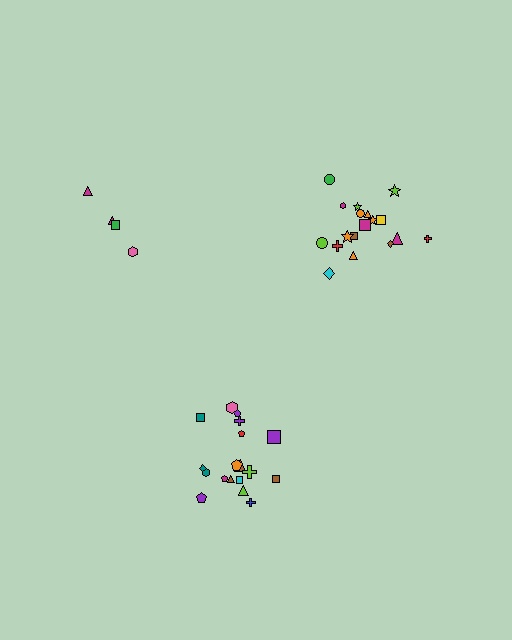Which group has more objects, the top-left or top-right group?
The top-right group.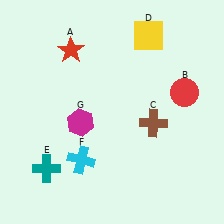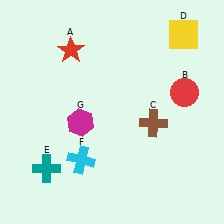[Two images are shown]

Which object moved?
The yellow square (D) moved right.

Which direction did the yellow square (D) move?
The yellow square (D) moved right.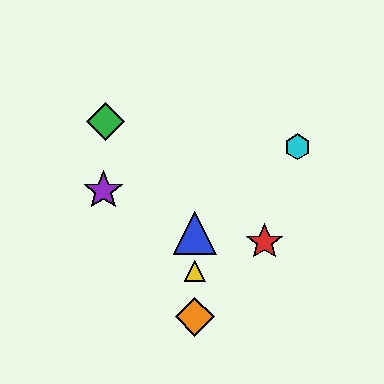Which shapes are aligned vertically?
The blue triangle, the yellow triangle, the orange diamond are aligned vertically.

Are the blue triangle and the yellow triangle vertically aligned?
Yes, both are at x≈195.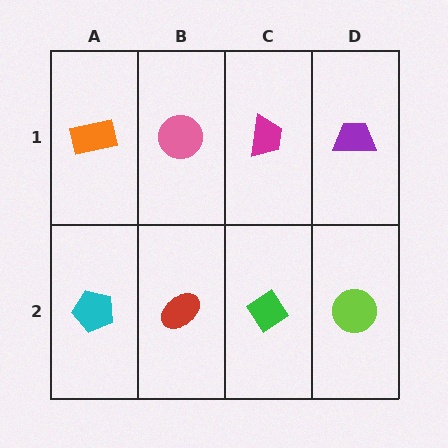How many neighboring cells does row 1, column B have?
3.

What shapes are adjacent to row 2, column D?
A purple trapezoid (row 1, column D), a green diamond (row 2, column C).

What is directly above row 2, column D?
A purple trapezoid.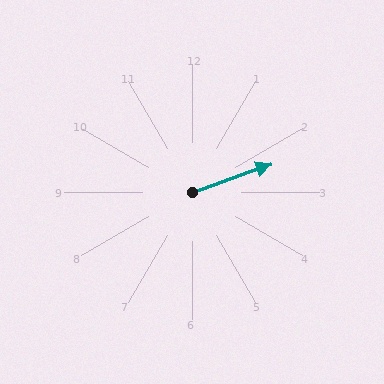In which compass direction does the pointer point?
East.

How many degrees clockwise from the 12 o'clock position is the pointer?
Approximately 71 degrees.